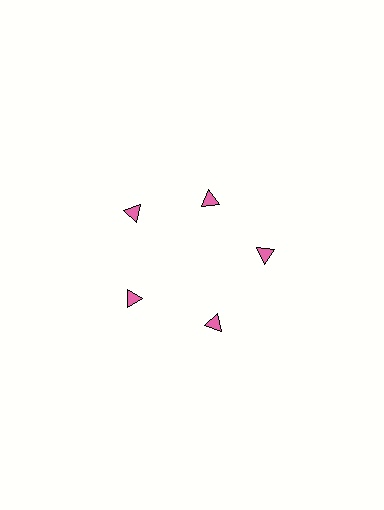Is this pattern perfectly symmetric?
No. The 5 pink triangles are arranged in a ring, but one element near the 1 o'clock position is pulled inward toward the center, breaking the 5-fold rotational symmetry.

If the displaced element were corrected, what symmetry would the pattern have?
It would have 5-fold rotational symmetry — the pattern would map onto itself every 72 degrees.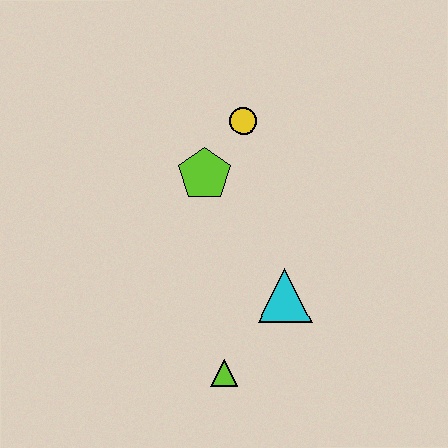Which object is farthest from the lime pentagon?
The lime triangle is farthest from the lime pentagon.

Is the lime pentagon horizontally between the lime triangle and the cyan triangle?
No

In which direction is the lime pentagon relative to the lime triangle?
The lime pentagon is above the lime triangle.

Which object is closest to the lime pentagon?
The yellow circle is closest to the lime pentagon.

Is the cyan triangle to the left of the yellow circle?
No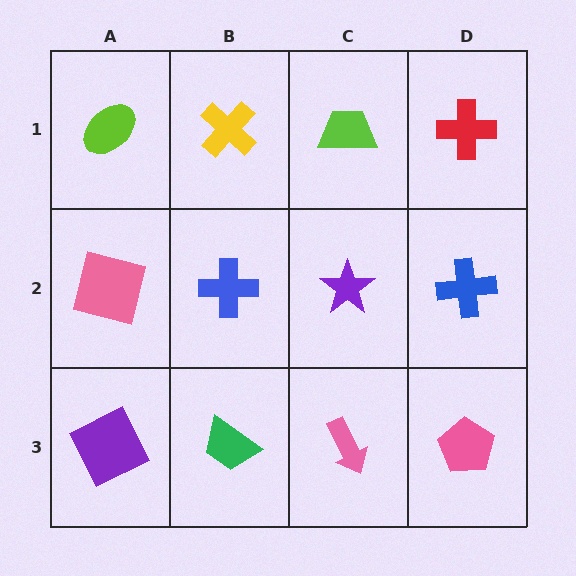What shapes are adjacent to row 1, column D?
A blue cross (row 2, column D), a lime trapezoid (row 1, column C).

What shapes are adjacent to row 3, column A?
A pink square (row 2, column A), a green trapezoid (row 3, column B).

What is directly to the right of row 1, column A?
A yellow cross.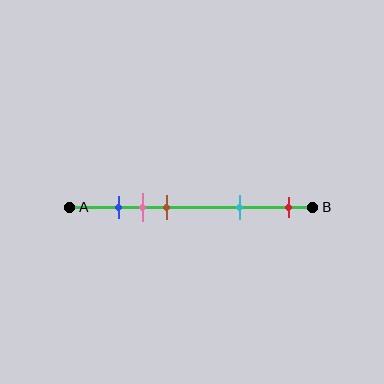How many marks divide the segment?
There are 5 marks dividing the segment.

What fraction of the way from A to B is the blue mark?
The blue mark is approximately 20% (0.2) of the way from A to B.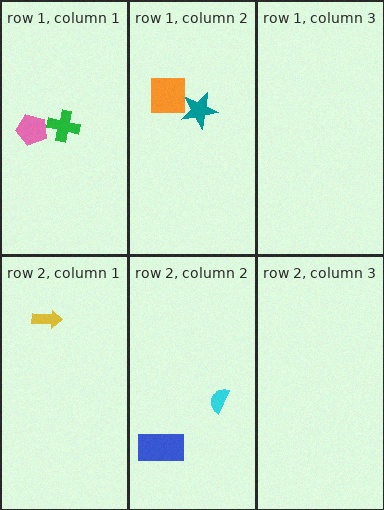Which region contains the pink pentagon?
The row 1, column 1 region.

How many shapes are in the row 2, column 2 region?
2.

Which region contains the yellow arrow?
The row 2, column 1 region.